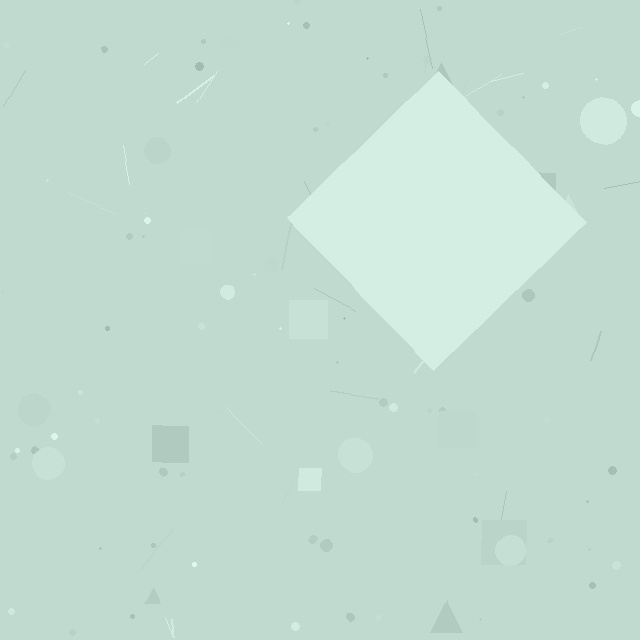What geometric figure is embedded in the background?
A diamond is embedded in the background.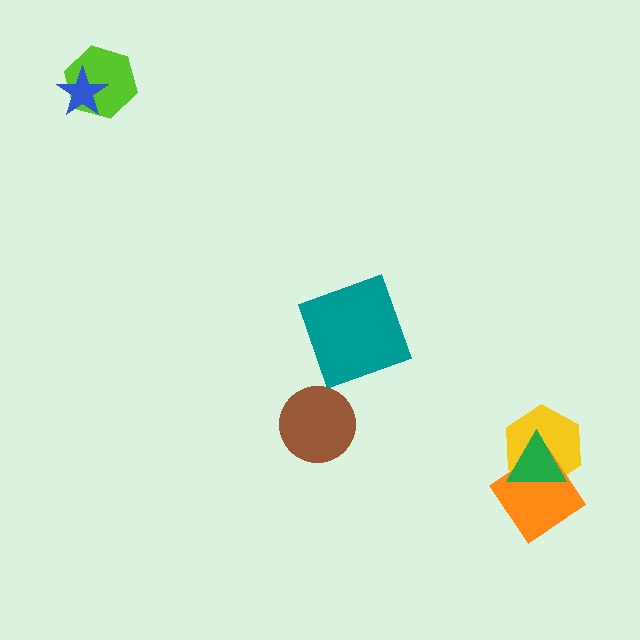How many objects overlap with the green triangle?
2 objects overlap with the green triangle.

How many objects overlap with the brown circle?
0 objects overlap with the brown circle.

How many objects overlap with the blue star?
1 object overlaps with the blue star.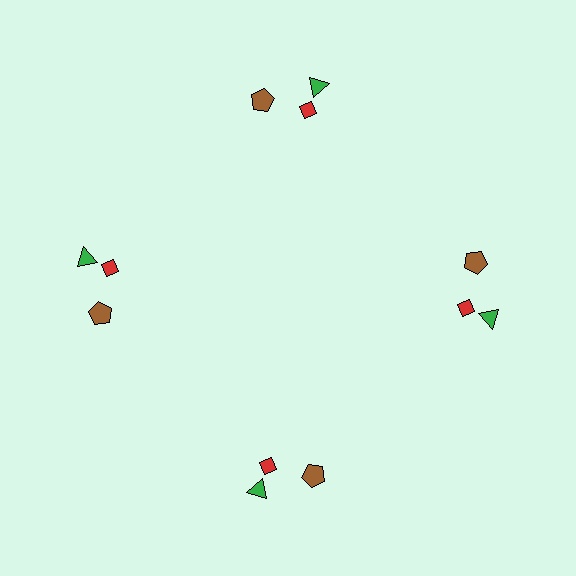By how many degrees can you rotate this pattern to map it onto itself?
The pattern maps onto itself every 90 degrees of rotation.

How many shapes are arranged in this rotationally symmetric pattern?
There are 12 shapes, arranged in 4 groups of 3.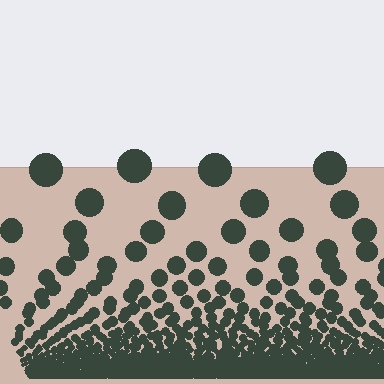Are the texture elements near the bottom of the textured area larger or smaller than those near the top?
Smaller. The gradient is inverted — elements near the bottom are smaller and denser.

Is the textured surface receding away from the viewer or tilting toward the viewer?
The surface appears to tilt toward the viewer. Texture elements get larger and sparser toward the top.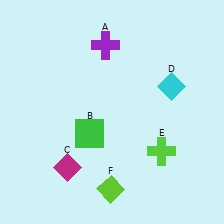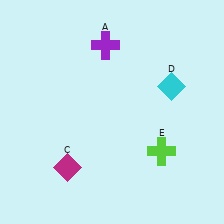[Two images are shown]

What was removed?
The green square (B), the lime diamond (F) were removed in Image 2.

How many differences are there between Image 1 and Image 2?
There are 2 differences between the two images.